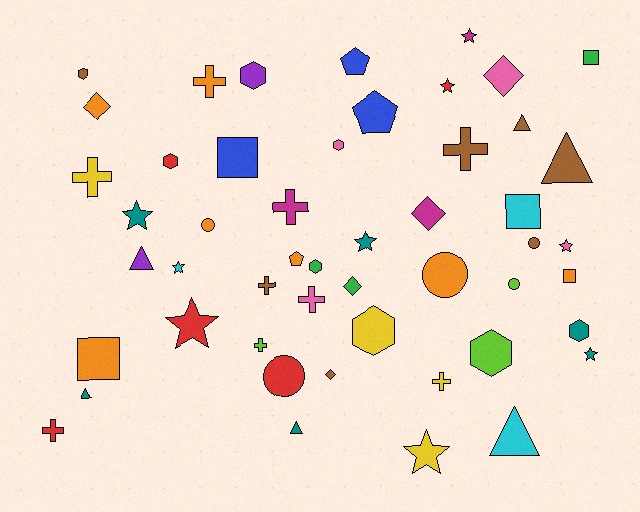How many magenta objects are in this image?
There are 3 magenta objects.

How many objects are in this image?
There are 50 objects.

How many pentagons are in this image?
There are 3 pentagons.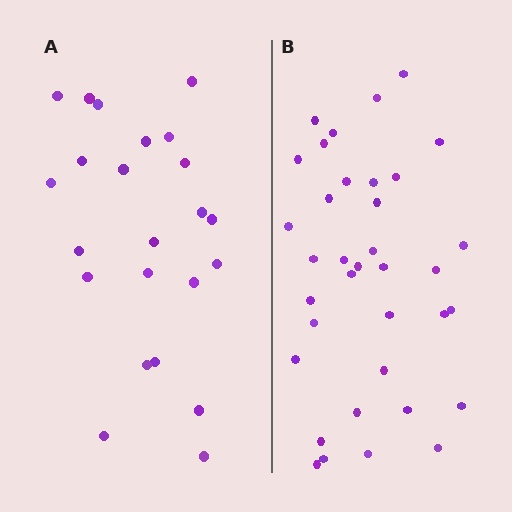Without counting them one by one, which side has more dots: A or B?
Region B (the right region) has more dots.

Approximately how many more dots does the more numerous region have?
Region B has approximately 15 more dots than region A.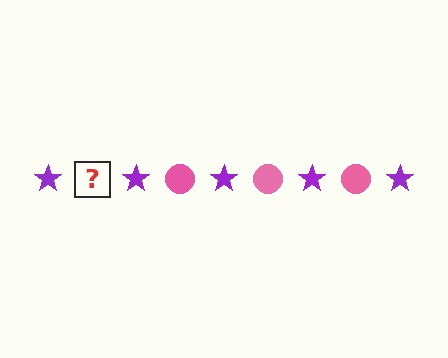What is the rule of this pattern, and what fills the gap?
The rule is that the pattern alternates between purple star and pink circle. The gap should be filled with a pink circle.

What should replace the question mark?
The question mark should be replaced with a pink circle.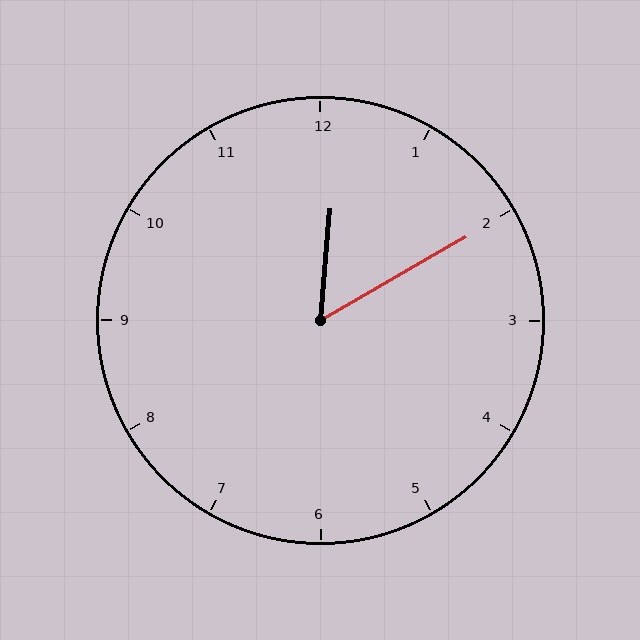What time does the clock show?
12:10.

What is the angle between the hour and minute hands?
Approximately 55 degrees.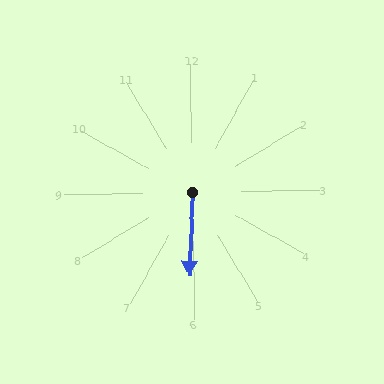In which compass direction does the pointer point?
South.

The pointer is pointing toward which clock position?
Roughly 6 o'clock.